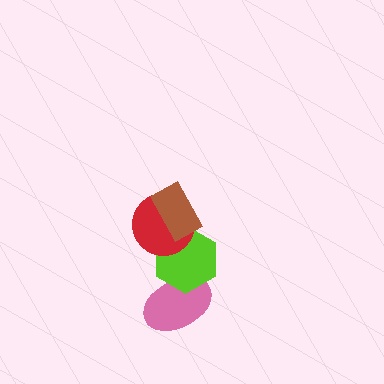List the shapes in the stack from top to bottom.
From top to bottom: the brown rectangle, the red circle, the lime hexagon, the pink ellipse.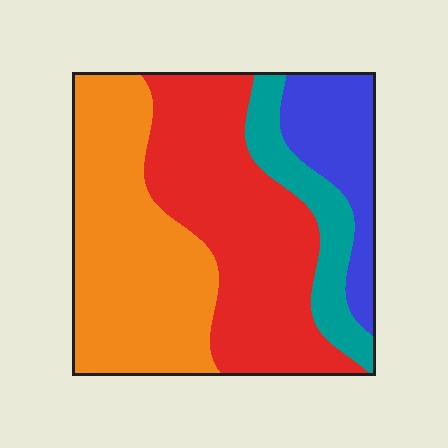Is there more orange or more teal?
Orange.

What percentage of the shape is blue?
Blue takes up about one eighth (1/8) of the shape.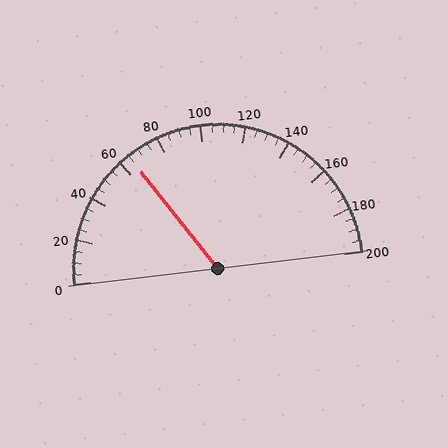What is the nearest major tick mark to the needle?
The nearest major tick mark is 60.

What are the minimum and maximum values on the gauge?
The gauge ranges from 0 to 200.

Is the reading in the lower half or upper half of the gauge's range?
The reading is in the lower half of the range (0 to 200).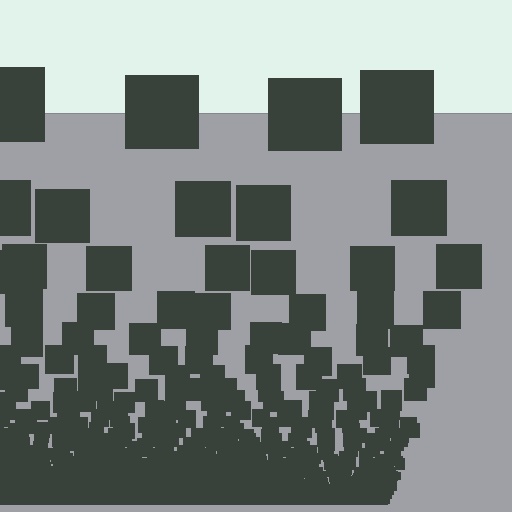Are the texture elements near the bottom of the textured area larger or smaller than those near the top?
Smaller. The gradient is inverted — elements near the bottom are smaller and denser.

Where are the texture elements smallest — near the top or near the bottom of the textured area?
Near the bottom.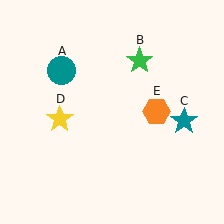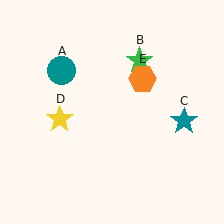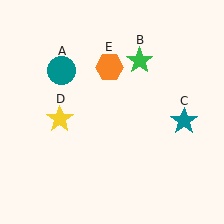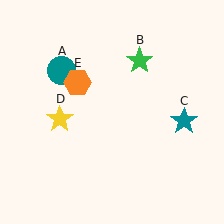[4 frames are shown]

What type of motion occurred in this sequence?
The orange hexagon (object E) rotated counterclockwise around the center of the scene.